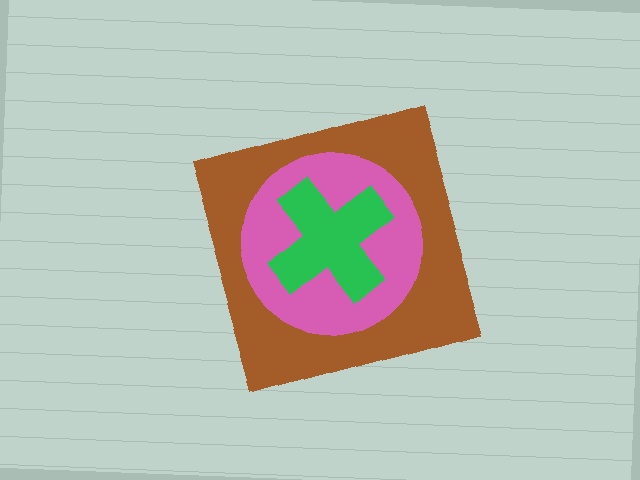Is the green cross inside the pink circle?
Yes.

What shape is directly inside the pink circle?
The green cross.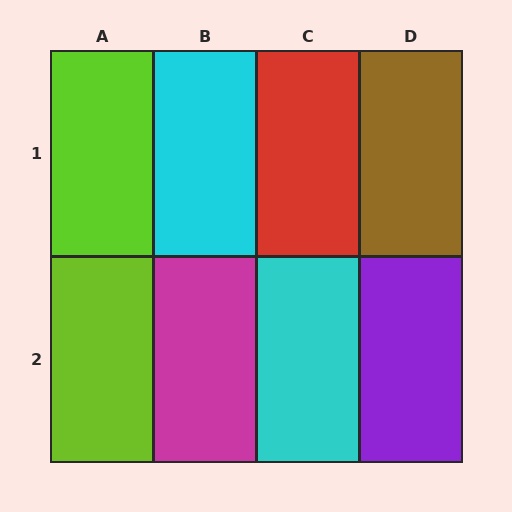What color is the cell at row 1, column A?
Lime.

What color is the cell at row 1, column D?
Brown.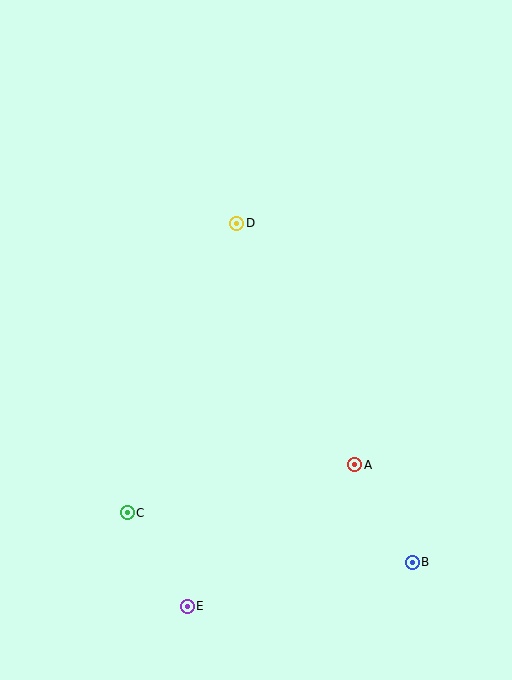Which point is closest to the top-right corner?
Point D is closest to the top-right corner.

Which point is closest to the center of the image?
Point D at (237, 223) is closest to the center.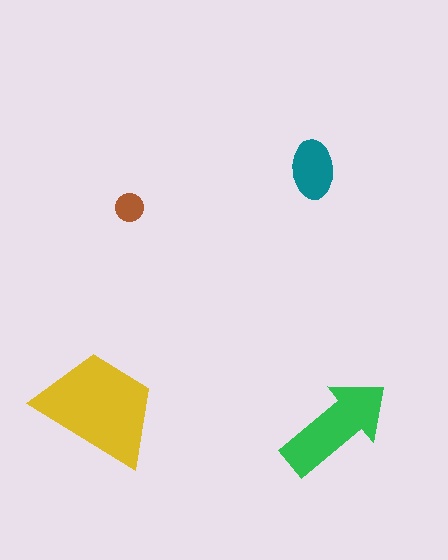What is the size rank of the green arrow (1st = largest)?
2nd.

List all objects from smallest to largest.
The brown circle, the teal ellipse, the green arrow, the yellow trapezoid.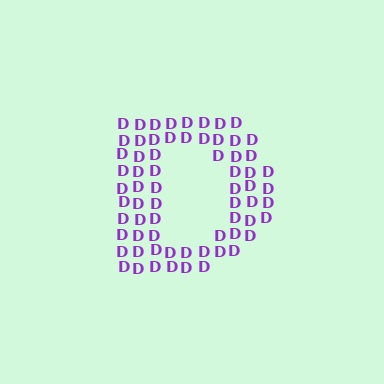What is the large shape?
The large shape is the letter D.